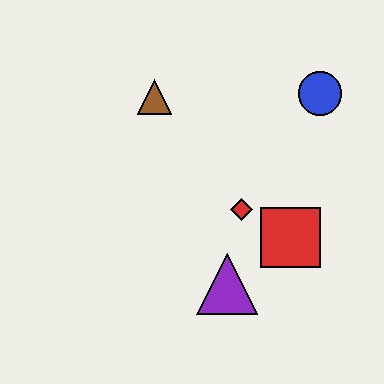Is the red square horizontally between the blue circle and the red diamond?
Yes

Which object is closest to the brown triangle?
The red diamond is closest to the brown triangle.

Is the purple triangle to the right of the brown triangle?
Yes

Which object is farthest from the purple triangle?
The blue circle is farthest from the purple triangle.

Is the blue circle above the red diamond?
Yes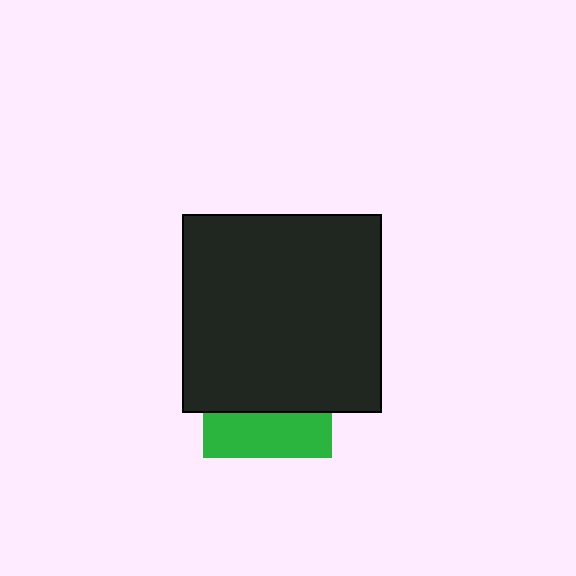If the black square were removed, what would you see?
You would see the complete green square.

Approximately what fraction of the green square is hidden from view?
Roughly 66% of the green square is hidden behind the black square.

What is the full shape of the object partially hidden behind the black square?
The partially hidden object is a green square.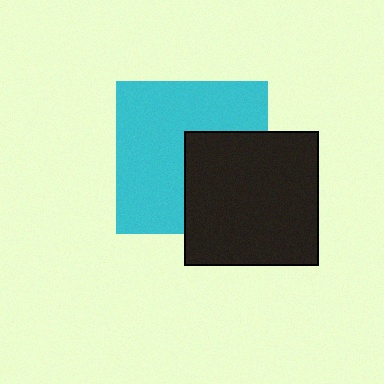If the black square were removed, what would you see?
You would see the complete cyan square.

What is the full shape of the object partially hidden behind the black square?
The partially hidden object is a cyan square.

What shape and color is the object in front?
The object in front is a black square.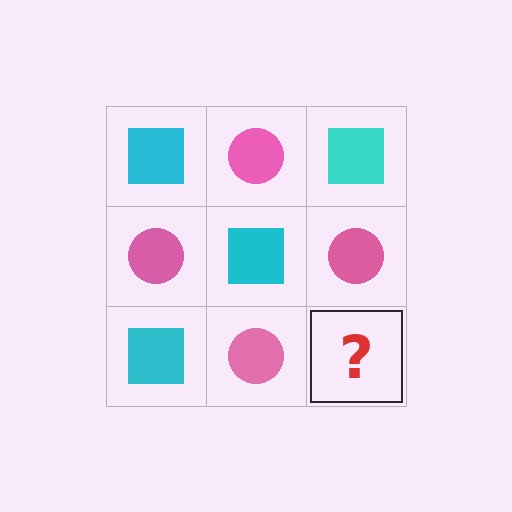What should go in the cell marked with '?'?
The missing cell should contain a cyan square.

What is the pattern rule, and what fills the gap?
The rule is that it alternates cyan square and pink circle in a checkerboard pattern. The gap should be filled with a cyan square.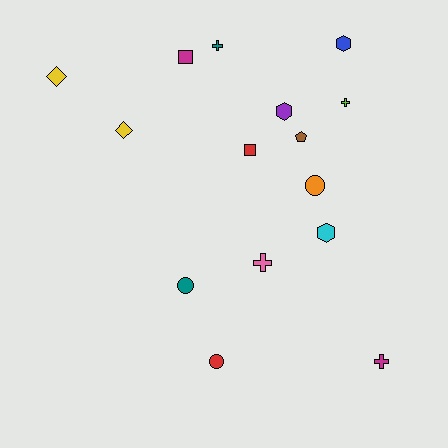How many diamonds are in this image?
There are 2 diamonds.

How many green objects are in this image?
There are no green objects.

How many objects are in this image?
There are 15 objects.